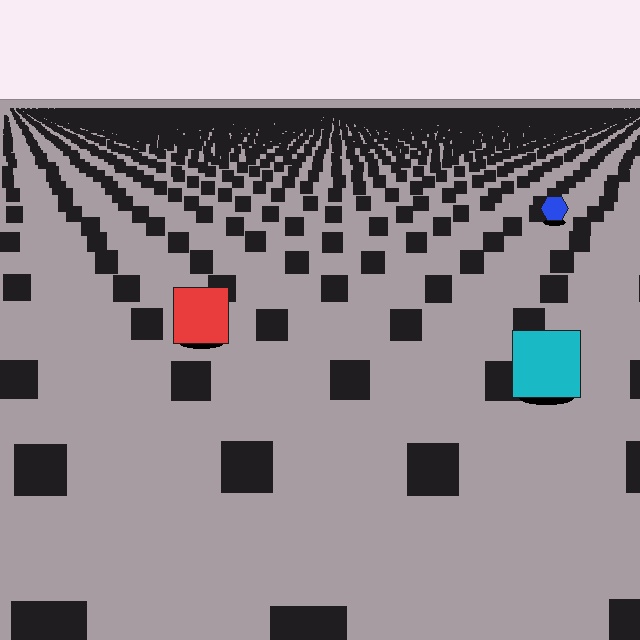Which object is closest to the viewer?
The cyan square is closest. The texture marks near it are larger and more spread out.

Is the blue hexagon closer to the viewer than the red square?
No. The red square is closer — you can tell from the texture gradient: the ground texture is coarser near it.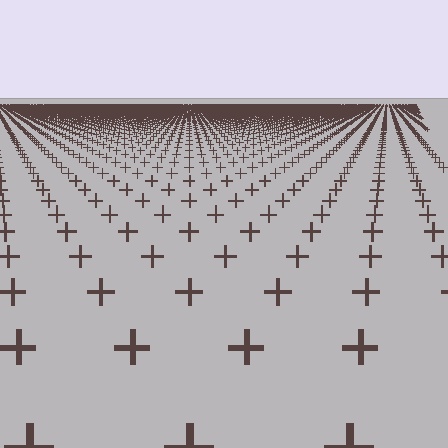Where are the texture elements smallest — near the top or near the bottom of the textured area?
Near the top.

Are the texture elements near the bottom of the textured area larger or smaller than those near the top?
Larger. Near the bottom, elements are closer to the viewer and appear at a bigger on-screen size.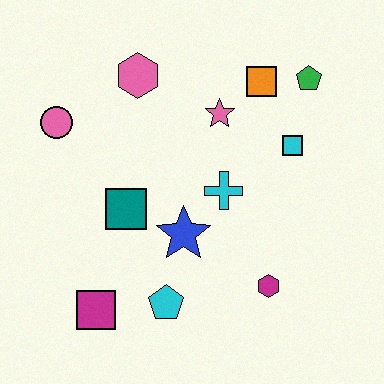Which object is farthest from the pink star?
The magenta square is farthest from the pink star.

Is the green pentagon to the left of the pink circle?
No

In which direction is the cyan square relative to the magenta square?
The cyan square is to the right of the magenta square.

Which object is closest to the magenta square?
The cyan pentagon is closest to the magenta square.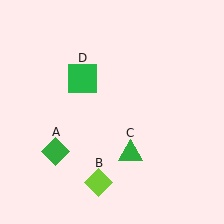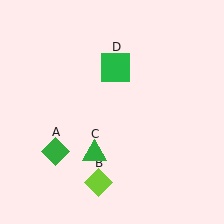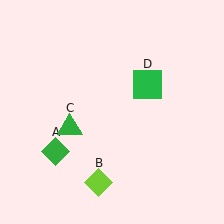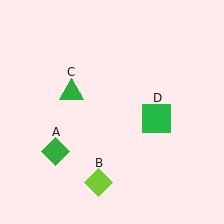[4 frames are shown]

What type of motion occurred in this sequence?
The green triangle (object C), green square (object D) rotated clockwise around the center of the scene.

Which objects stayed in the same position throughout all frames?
Green diamond (object A) and lime diamond (object B) remained stationary.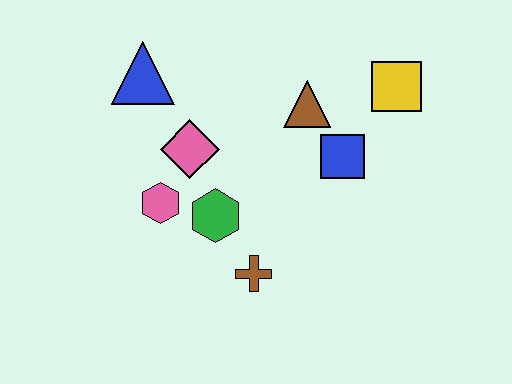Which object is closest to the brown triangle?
The blue square is closest to the brown triangle.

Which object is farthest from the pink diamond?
The yellow square is farthest from the pink diamond.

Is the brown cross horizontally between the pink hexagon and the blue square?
Yes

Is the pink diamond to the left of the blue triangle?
No